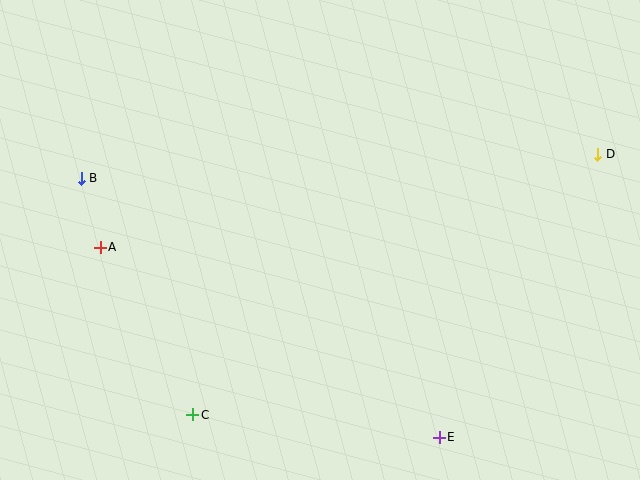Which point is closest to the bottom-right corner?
Point E is closest to the bottom-right corner.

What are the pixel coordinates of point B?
Point B is at (81, 178).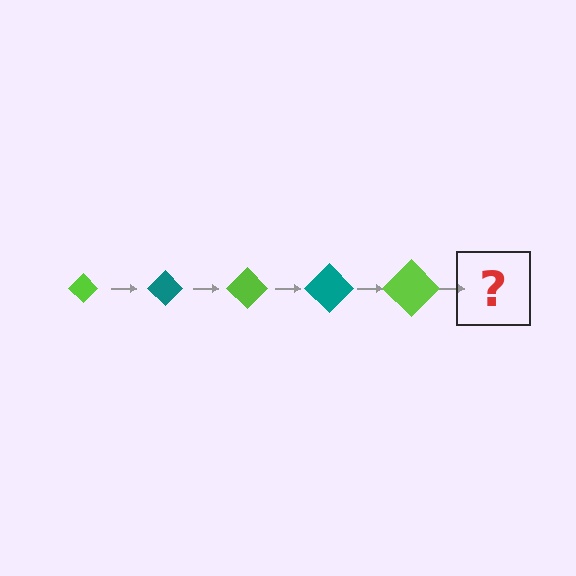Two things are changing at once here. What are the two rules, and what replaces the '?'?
The two rules are that the diamond grows larger each step and the color cycles through lime and teal. The '?' should be a teal diamond, larger than the previous one.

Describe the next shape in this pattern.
It should be a teal diamond, larger than the previous one.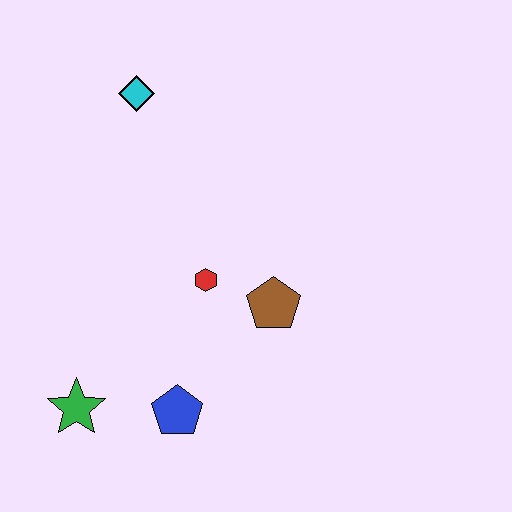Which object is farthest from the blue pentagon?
The cyan diamond is farthest from the blue pentagon.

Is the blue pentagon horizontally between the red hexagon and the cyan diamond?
Yes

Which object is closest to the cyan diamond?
The red hexagon is closest to the cyan diamond.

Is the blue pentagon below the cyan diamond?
Yes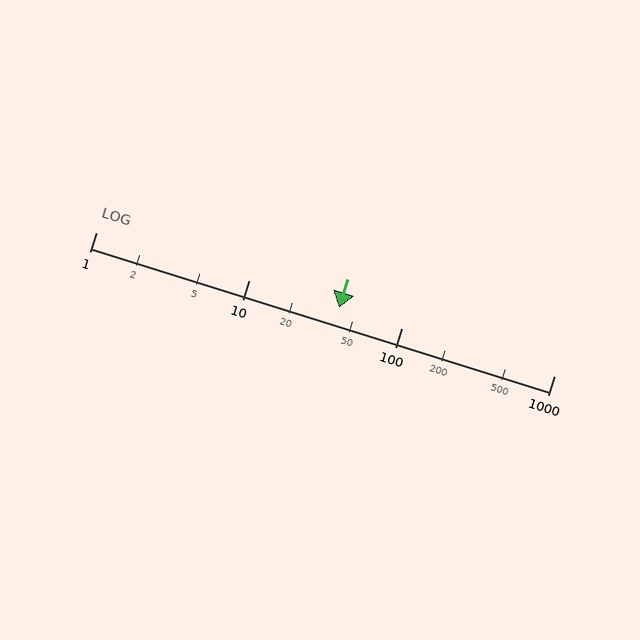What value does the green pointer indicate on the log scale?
The pointer indicates approximately 39.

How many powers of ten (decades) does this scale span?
The scale spans 3 decades, from 1 to 1000.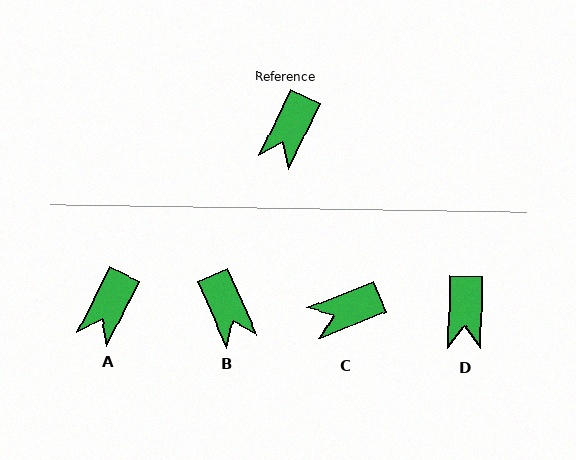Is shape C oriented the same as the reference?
No, it is off by about 42 degrees.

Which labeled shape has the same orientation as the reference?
A.